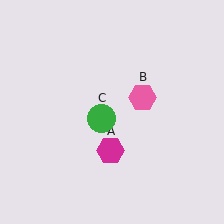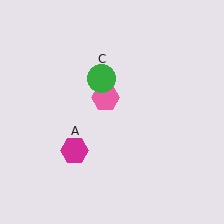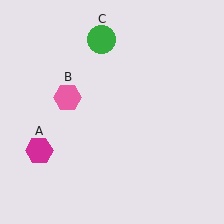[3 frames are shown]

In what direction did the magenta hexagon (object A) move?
The magenta hexagon (object A) moved left.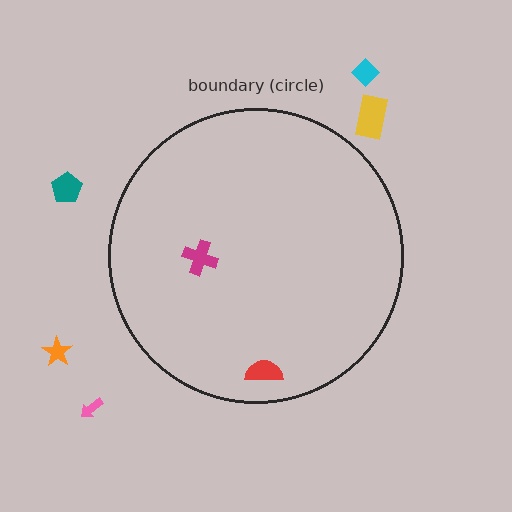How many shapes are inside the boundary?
2 inside, 5 outside.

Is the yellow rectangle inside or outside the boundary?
Outside.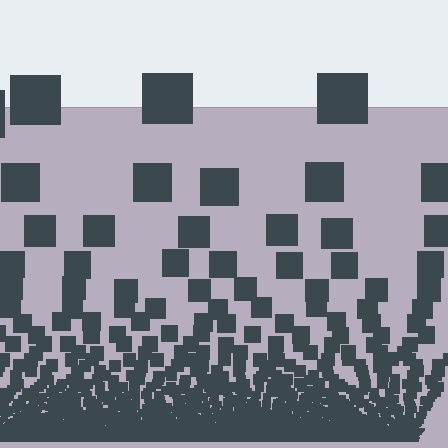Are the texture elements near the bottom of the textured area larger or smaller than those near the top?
Smaller. The gradient is inverted — elements near the bottom are smaller and denser.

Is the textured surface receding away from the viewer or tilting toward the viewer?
The surface appears to tilt toward the viewer. Texture elements get larger and sparser toward the top.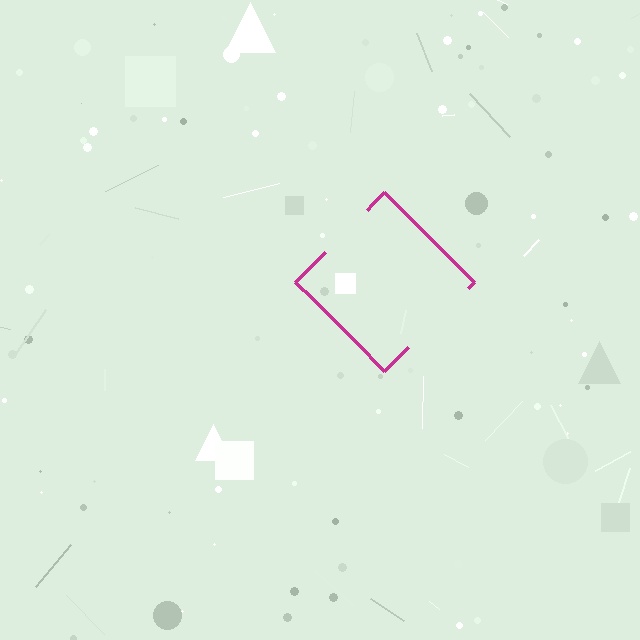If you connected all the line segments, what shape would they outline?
They would outline a diamond.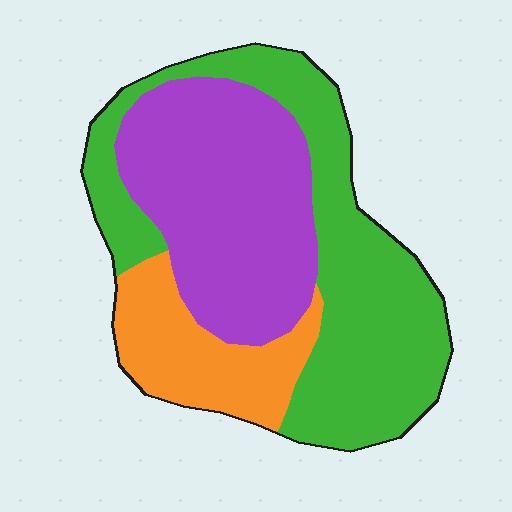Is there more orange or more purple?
Purple.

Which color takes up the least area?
Orange, at roughly 20%.